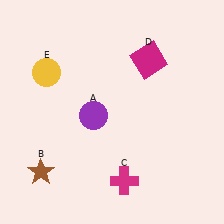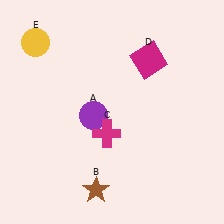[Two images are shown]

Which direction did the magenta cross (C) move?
The magenta cross (C) moved up.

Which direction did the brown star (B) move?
The brown star (B) moved right.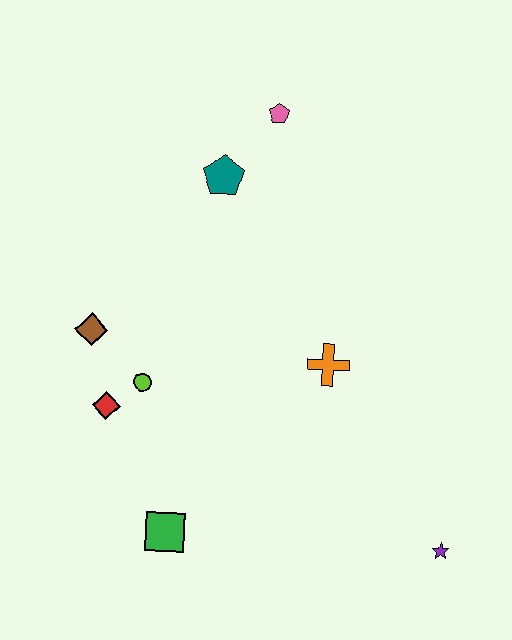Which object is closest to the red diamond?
The lime circle is closest to the red diamond.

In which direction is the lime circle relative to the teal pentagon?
The lime circle is below the teal pentagon.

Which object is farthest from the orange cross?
The pink pentagon is farthest from the orange cross.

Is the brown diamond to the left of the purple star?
Yes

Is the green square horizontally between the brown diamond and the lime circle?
No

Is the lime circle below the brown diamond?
Yes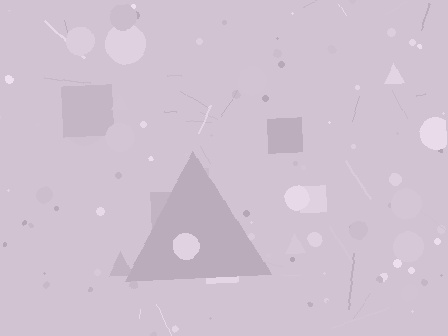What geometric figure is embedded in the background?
A triangle is embedded in the background.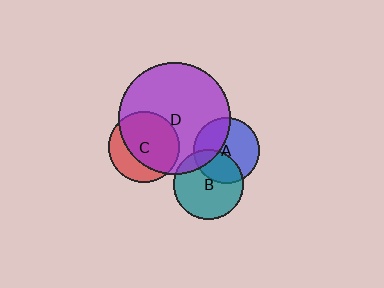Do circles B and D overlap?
Yes.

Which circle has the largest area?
Circle D (purple).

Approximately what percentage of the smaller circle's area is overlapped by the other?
Approximately 15%.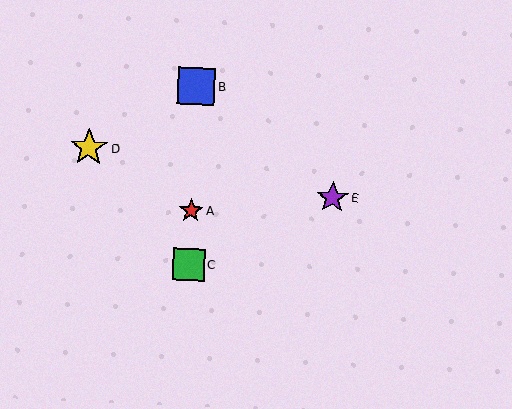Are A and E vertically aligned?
No, A is at x≈191 and E is at x≈332.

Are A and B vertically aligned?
Yes, both are at x≈191.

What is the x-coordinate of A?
Object A is at x≈191.